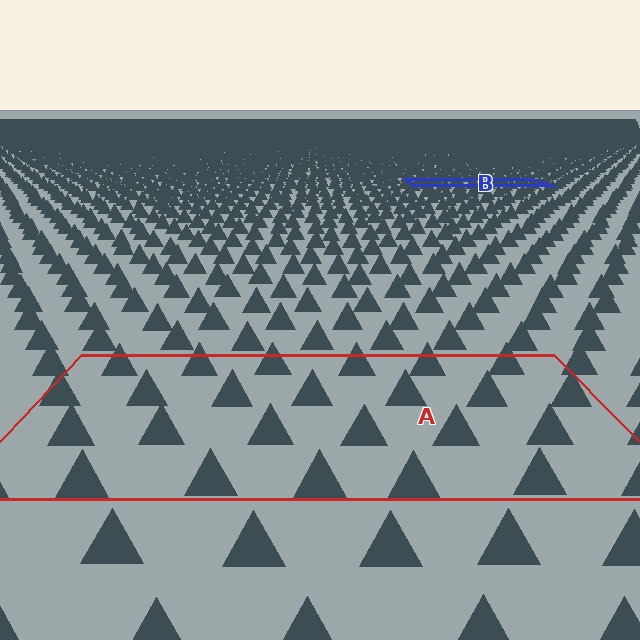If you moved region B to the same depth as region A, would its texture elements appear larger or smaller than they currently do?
They would appear larger. At a closer depth, the same texture elements are projected at a bigger on-screen size.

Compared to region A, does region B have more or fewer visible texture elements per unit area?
Region B has more texture elements per unit area — they are packed more densely because it is farther away.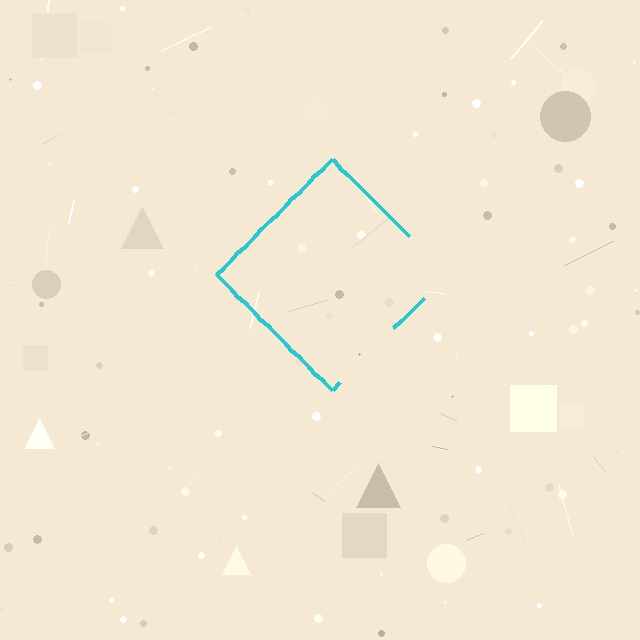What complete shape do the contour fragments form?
The contour fragments form a diamond.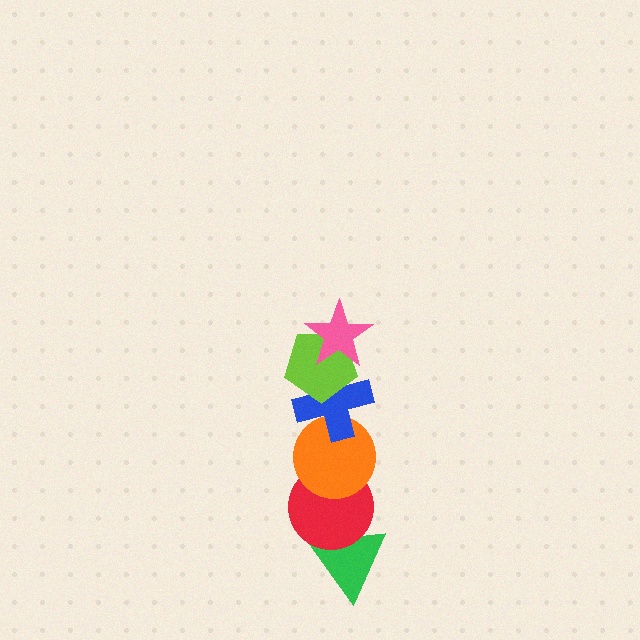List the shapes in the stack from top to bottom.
From top to bottom: the pink star, the lime pentagon, the blue cross, the orange circle, the red circle, the green triangle.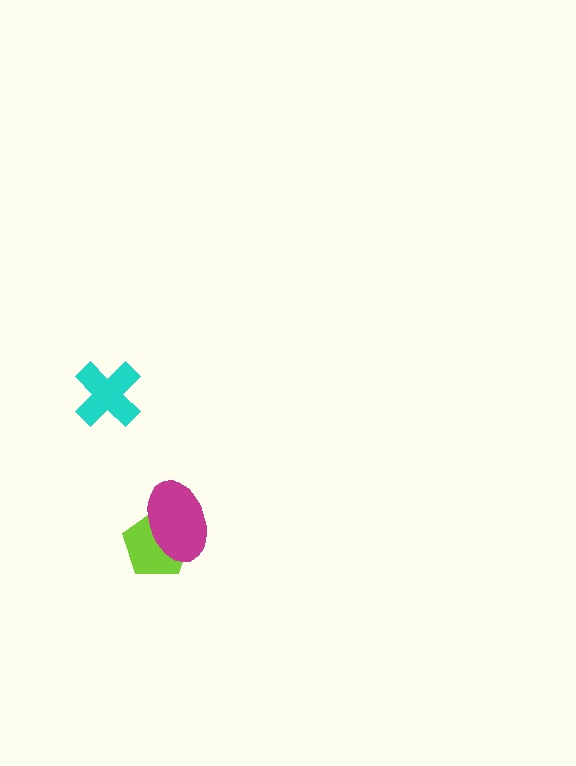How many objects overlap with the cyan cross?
0 objects overlap with the cyan cross.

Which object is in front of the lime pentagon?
The magenta ellipse is in front of the lime pentagon.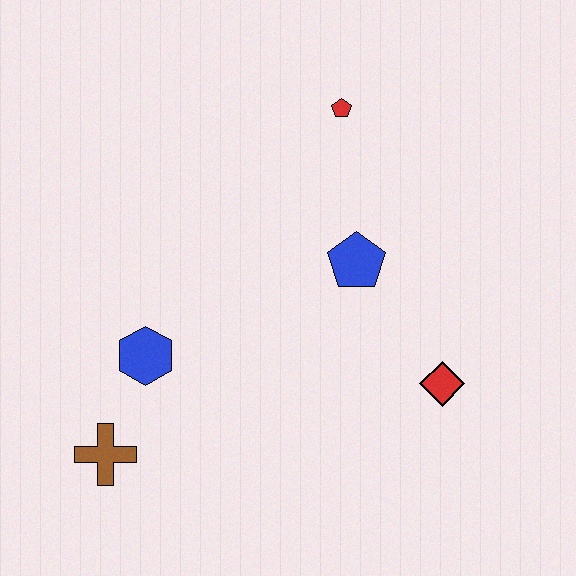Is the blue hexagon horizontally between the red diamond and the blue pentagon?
No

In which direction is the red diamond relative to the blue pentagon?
The red diamond is below the blue pentagon.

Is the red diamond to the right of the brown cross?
Yes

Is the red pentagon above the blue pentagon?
Yes